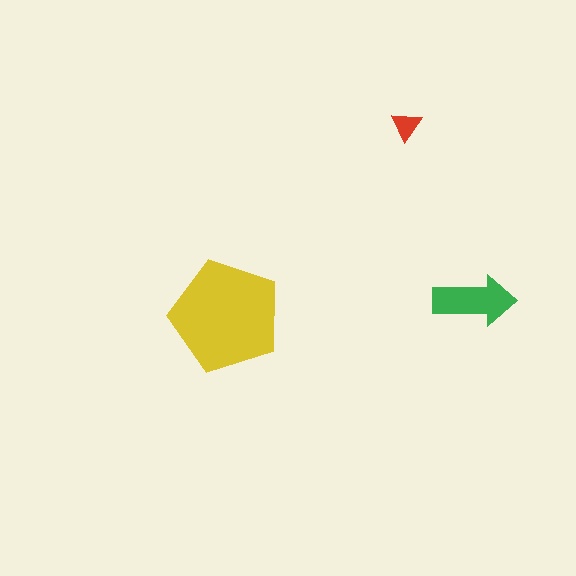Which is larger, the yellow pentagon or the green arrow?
The yellow pentagon.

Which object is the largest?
The yellow pentagon.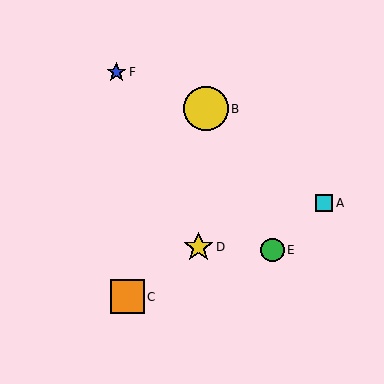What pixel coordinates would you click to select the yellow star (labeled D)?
Click at (198, 247) to select the yellow star D.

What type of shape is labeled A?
Shape A is a cyan square.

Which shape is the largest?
The yellow circle (labeled B) is the largest.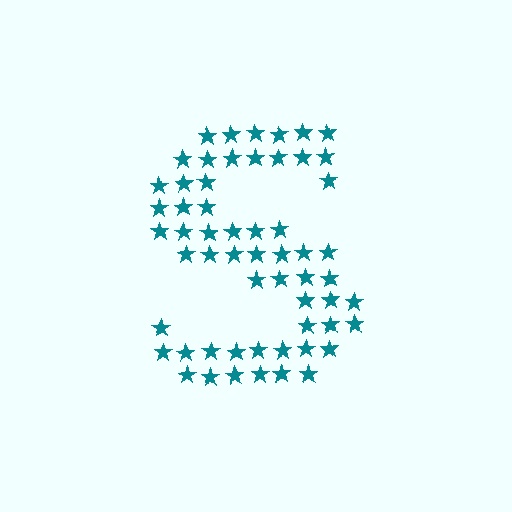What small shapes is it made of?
It is made of small stars.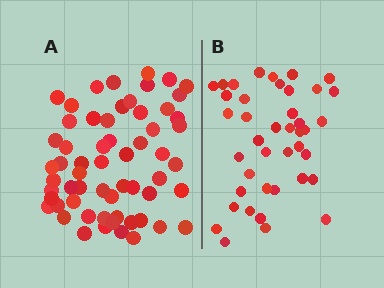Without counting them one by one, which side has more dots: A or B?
Region A (the left region) has more dots.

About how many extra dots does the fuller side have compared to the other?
Region A has approximately 20 more dots than region B.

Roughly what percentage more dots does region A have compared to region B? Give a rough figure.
About 45% more.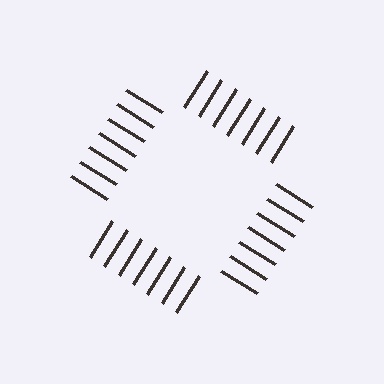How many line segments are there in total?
28 — 7 along each of the 4 edges.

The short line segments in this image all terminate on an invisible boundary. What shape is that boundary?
An illusory square — the line segments terminate on its edges but no continuous stroke is drawn.